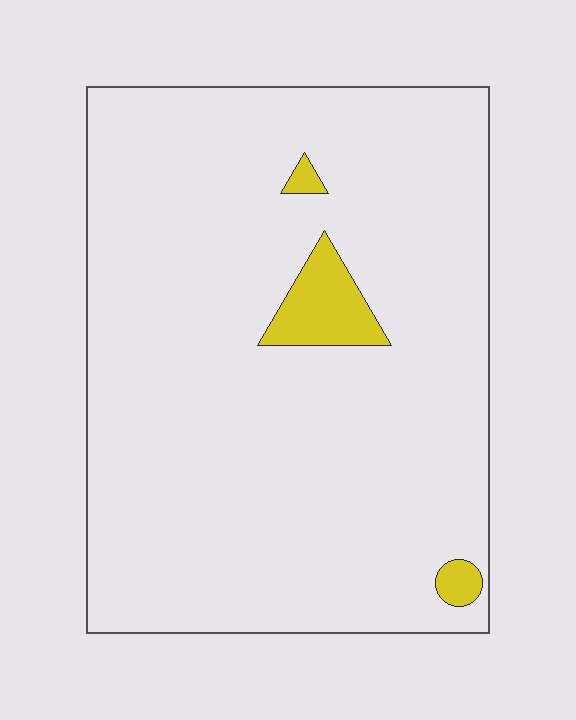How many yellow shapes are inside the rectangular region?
3.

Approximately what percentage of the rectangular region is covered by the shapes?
Approximately 5%.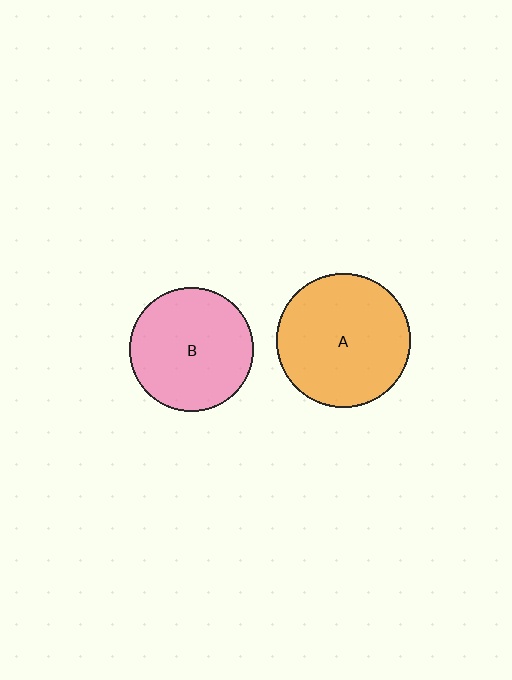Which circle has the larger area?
Circle A (orange).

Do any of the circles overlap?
No, none of the circles overlap.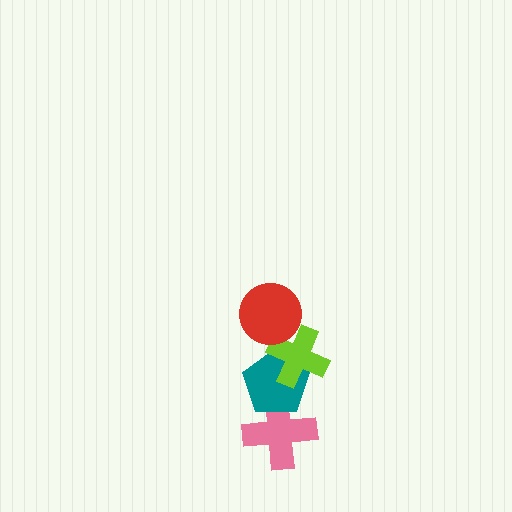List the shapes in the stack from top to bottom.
From top to bottom: the red circle, the lime cross, the teal pentagon, the pink cross.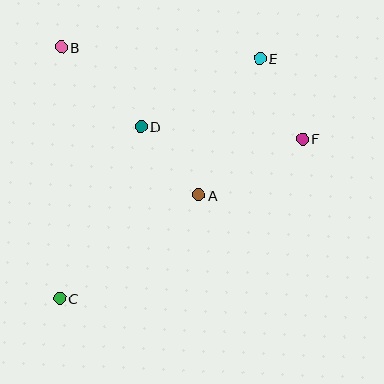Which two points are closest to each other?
Points A and D are closest to each other.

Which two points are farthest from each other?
Points C and E are farthest from each other.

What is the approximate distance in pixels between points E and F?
The distance between E and F is approximately 91 pixels.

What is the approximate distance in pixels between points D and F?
The distance between D and F is approximately 162 pixels.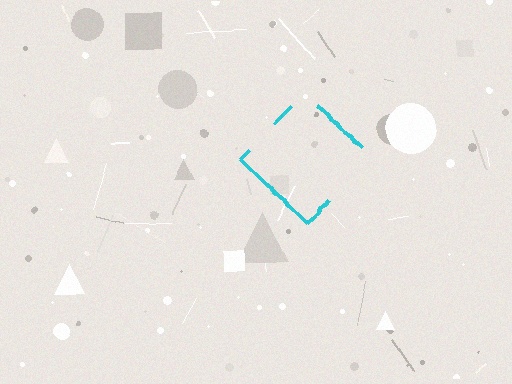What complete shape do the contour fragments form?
The contour fragments form a diamond.